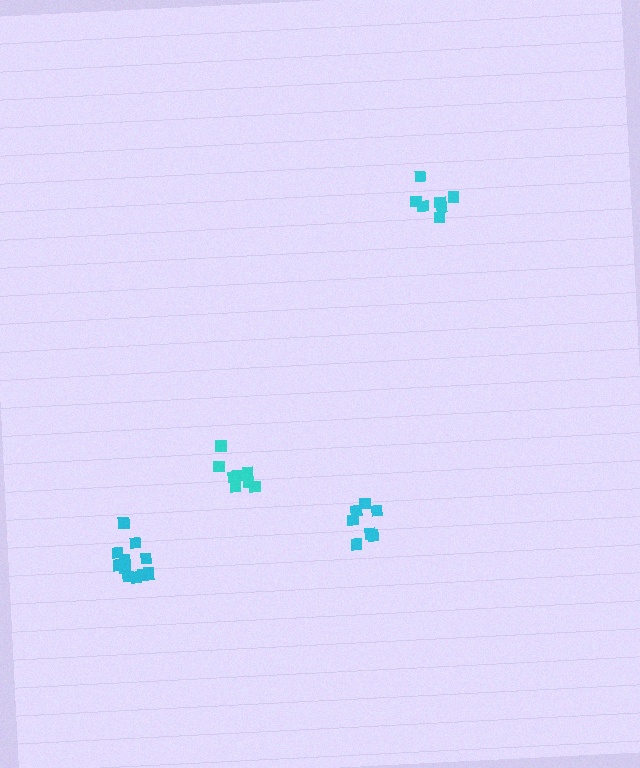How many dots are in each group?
Group 1: 8 dots, Group 2: 7 dots, Group 3: 7 dots, Group 4: 13 dots (35 total).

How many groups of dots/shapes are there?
There are 4 groups.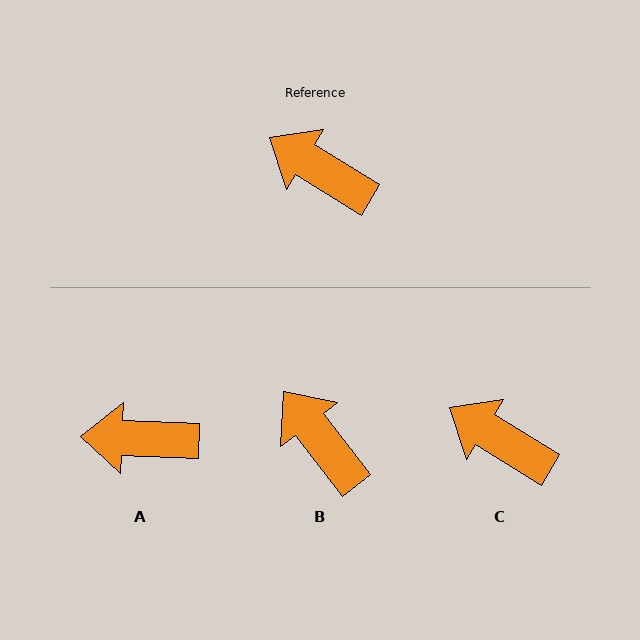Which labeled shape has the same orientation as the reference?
C.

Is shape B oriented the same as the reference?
No, it is off by about 21 degrees.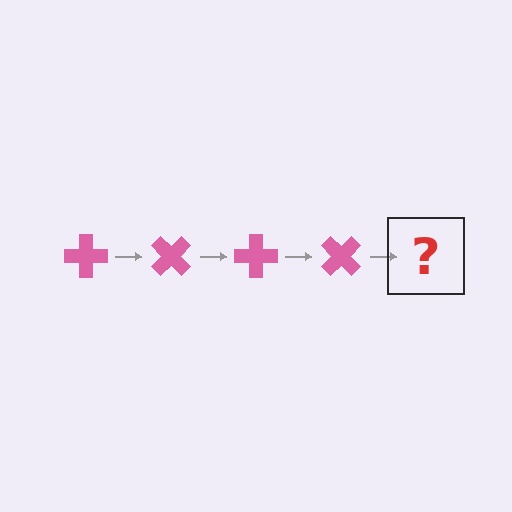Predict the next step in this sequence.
The next step is a pink cross rotated 180 degrees.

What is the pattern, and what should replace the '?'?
The pattern is that the cross rotates 45 degrees each step. The '?' should be a pink cross rotated 180 degrees.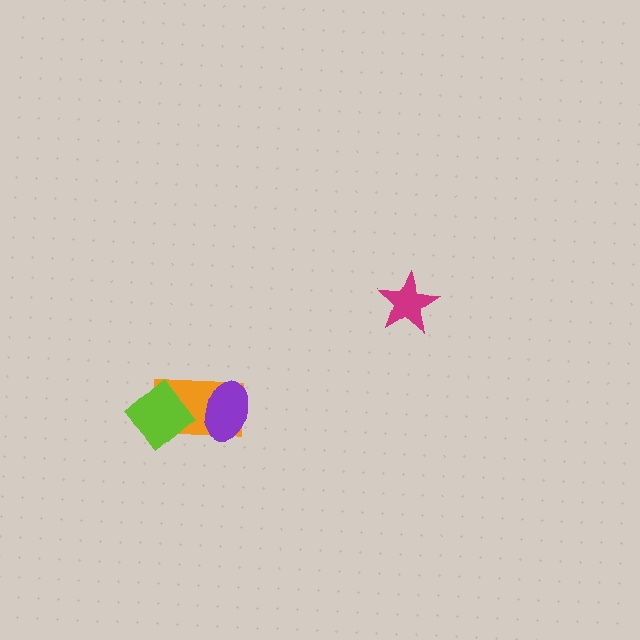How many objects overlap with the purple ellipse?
1 object overlaps with the purple ellipse.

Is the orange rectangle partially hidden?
Yes, it is partially covered by another shape.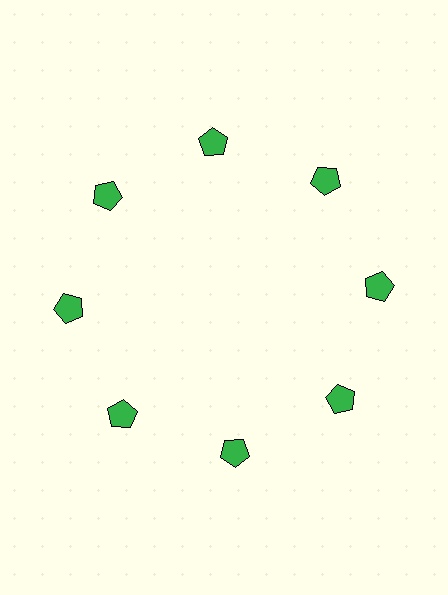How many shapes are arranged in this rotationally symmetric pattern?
There are 8 shapes, arranged in 8 groups of 1.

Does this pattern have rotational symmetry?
Yes, this pattern has 8-fold rotational symmetry. It looks the same after rotating 45 degrees around the center.